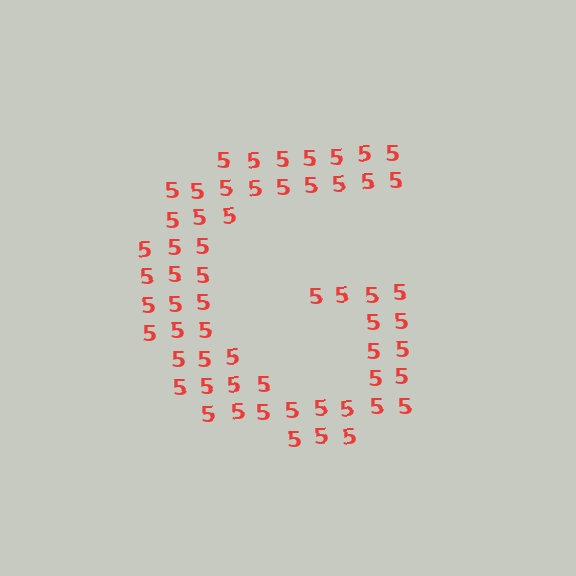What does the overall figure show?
The overall figure shows the letter G.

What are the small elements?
The small elements are digit 5's.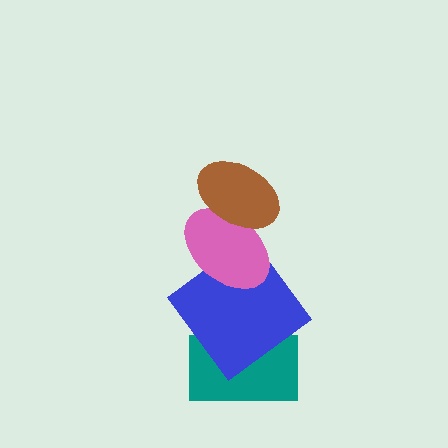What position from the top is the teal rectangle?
The teal rectangle is 4th from the top.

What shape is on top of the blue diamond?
The pink ellipse is on top of the blue diamond.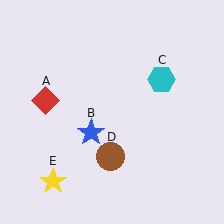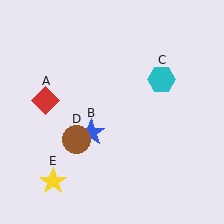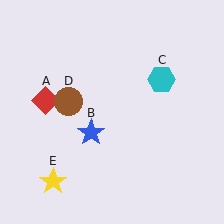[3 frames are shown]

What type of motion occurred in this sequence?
The brown circle (object D) rotated clockwise around the center of the scene.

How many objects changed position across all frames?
1 object changed position: brown circle (object D).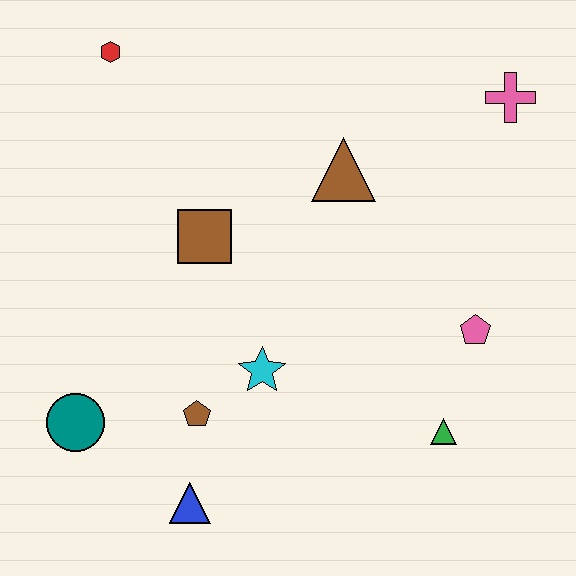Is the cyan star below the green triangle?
No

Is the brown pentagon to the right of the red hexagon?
Yes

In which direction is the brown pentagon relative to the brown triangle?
The brown pentagon is below the brown triangle.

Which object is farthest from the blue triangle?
The pink cross is farthest from the blue triangle.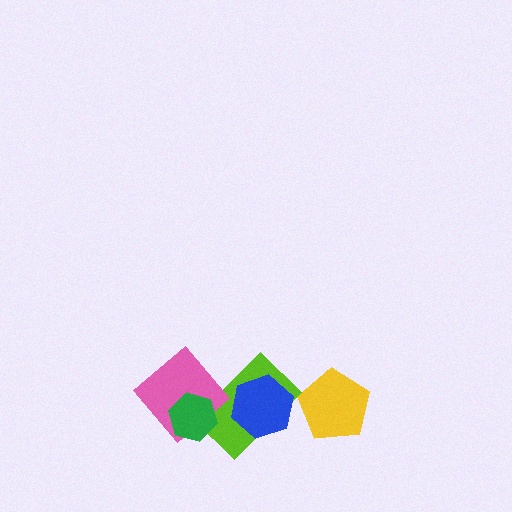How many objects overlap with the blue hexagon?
1 object overlaps with the blue hexagon.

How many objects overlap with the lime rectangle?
3 objects overlap with the lime rectangle.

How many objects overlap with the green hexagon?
2 objects overlap with the green hexagon.